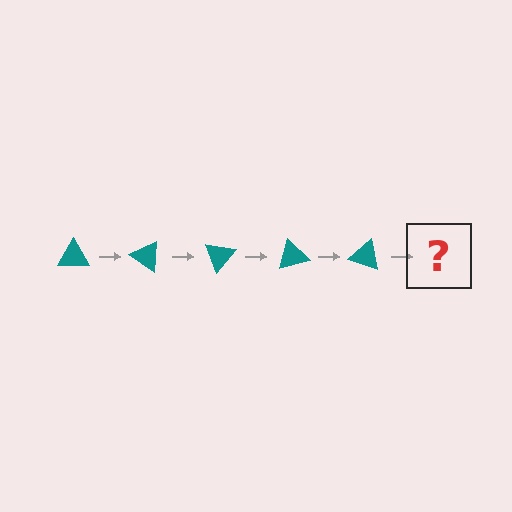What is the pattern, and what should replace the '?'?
The pattern is that the triangle rotates 35 degrees each step. The '?' should be a teal triangle rotated 175 degrees.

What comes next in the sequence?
The next element should be a teal triangle rotated 175 degrees.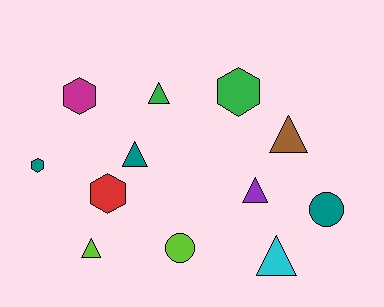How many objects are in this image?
There are 12 objects.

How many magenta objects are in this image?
There is 1 magenta object.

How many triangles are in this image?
There are 6 triangles.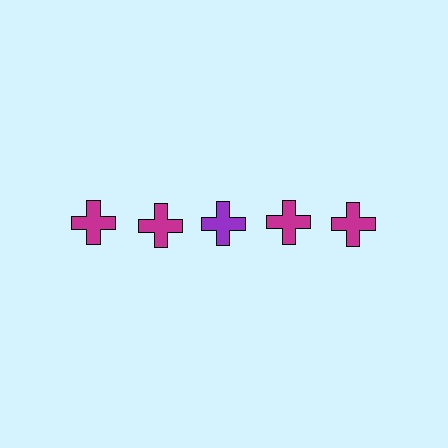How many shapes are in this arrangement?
There are 5 shapes arranged in a grid pattern.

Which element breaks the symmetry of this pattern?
The purple cross in the top row, center column breaks the symmetry. All other shapes are magenta crosses.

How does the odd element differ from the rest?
It has a different color: purple instead of magenta.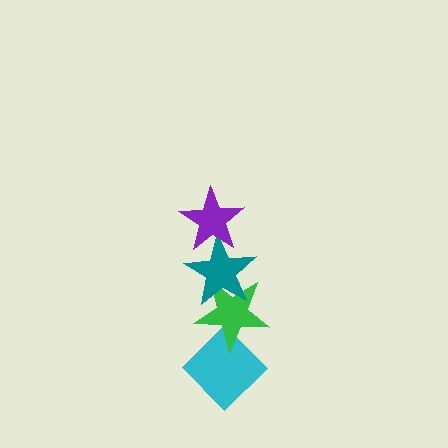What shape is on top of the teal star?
The purple star is on top of the teal star.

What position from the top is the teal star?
The teal star is 2nd from the top.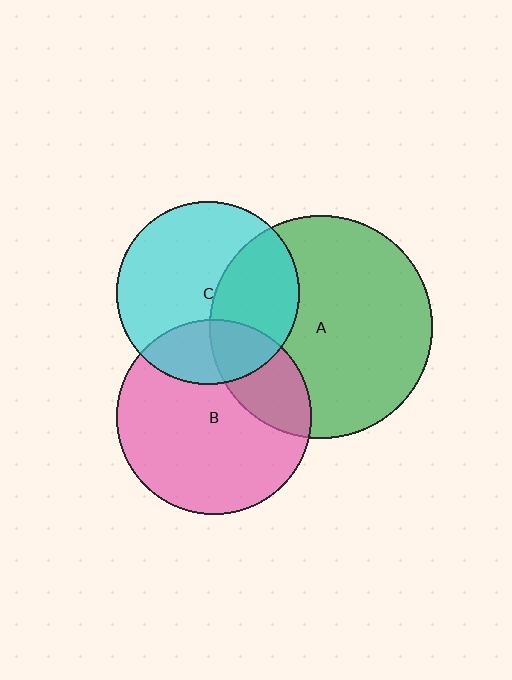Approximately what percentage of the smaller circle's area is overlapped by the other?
Approximately 25%.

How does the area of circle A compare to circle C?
Approximately 1.5 times.